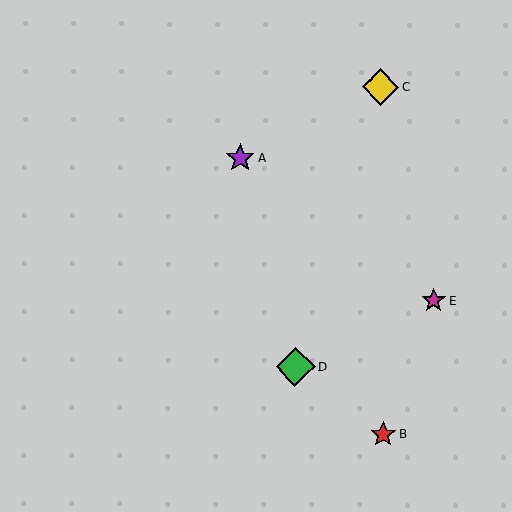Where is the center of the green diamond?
The center of the green diamond is at (295, 367).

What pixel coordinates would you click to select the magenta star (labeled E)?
Click at (434, 300) to select the magenta star E.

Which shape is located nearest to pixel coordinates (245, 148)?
The purple star (labeled A) at (241, 158) is nearest to that location.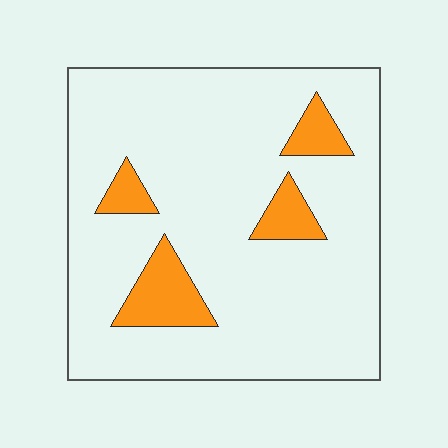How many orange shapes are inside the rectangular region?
4.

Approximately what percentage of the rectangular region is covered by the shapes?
Approximately 15%.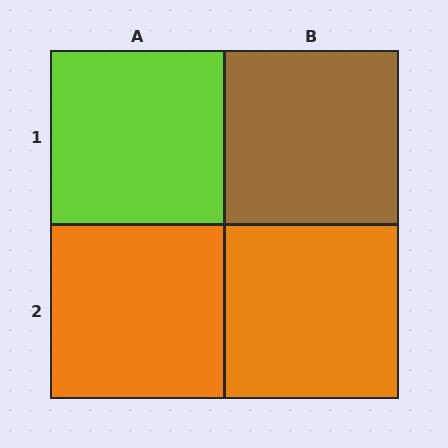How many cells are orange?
2 cells are orange.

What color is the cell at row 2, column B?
Orange.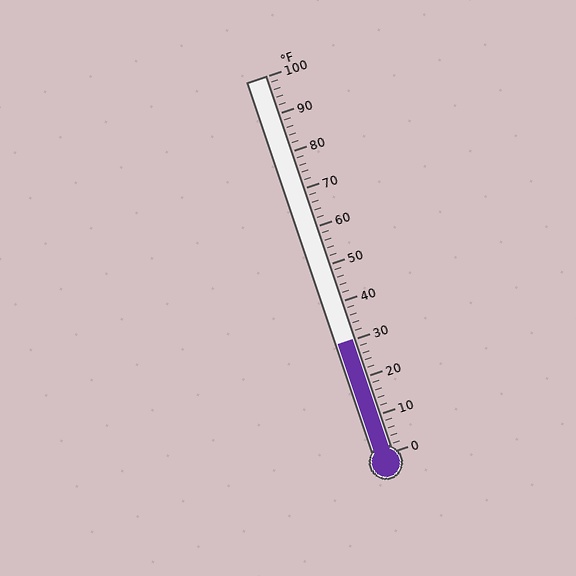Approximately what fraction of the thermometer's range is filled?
The thermometer is filled to approximately 30% of its range.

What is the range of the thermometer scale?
The thermometer scale ranges from 0°F to 100°F.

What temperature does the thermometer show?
The thermometer shows approximately 30°F.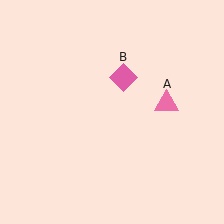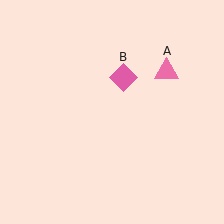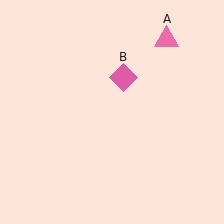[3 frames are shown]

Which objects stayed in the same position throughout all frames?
Pink diamond (object B) remained stationary.